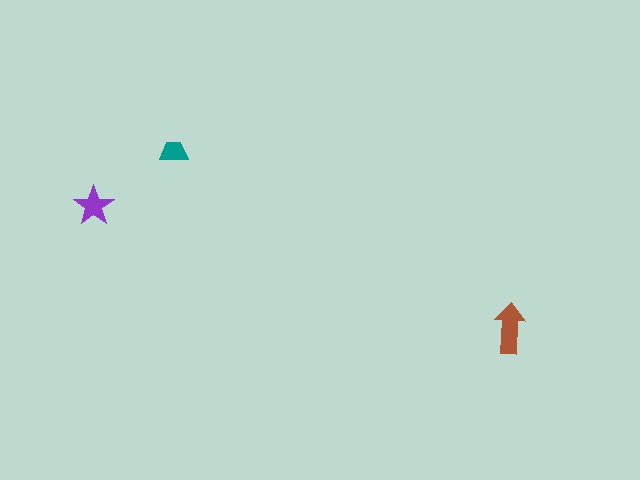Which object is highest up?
The teal trapezoid is topmost.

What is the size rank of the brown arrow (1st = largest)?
1st.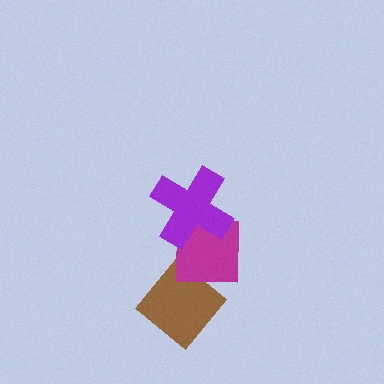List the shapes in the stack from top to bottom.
From top to bottom: the purple cross, the magenta square, the brown diamond.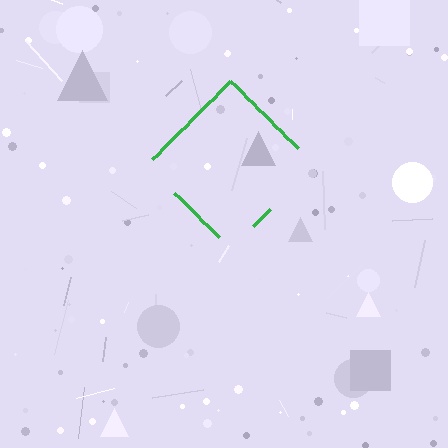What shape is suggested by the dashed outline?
The dashed outline suggests a diamond.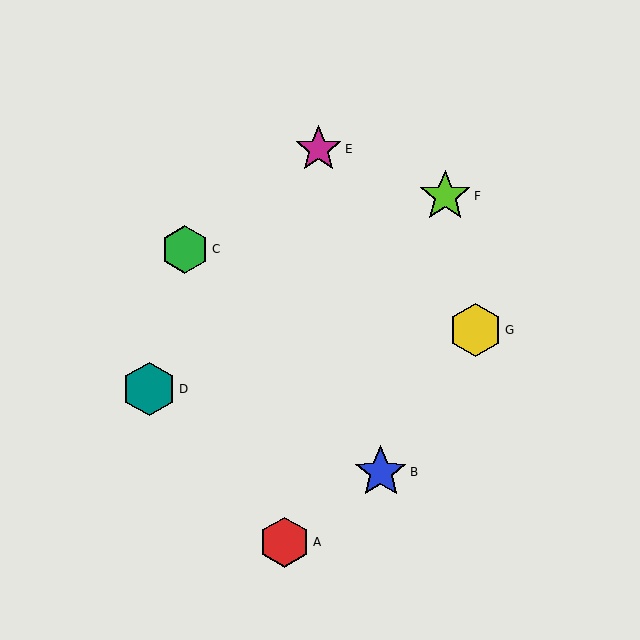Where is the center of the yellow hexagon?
The center of the yellow hexagon is at (476, 330).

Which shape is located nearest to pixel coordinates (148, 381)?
The teal hexagon (labeled D) at (149, 389) is nearest to that location.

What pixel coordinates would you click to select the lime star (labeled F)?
Click at (445, 196) to select the lime star F.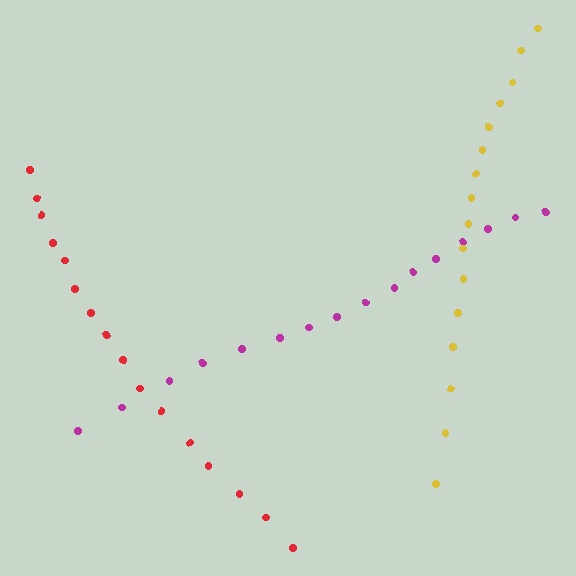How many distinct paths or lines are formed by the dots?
There are 3 distinct paths.